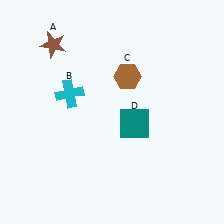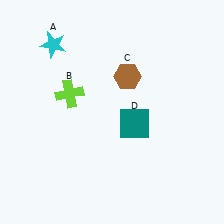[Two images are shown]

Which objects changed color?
A changed from brown to cyan. B changed from cyan to lime.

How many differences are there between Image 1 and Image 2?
There are 2 differences between the two images.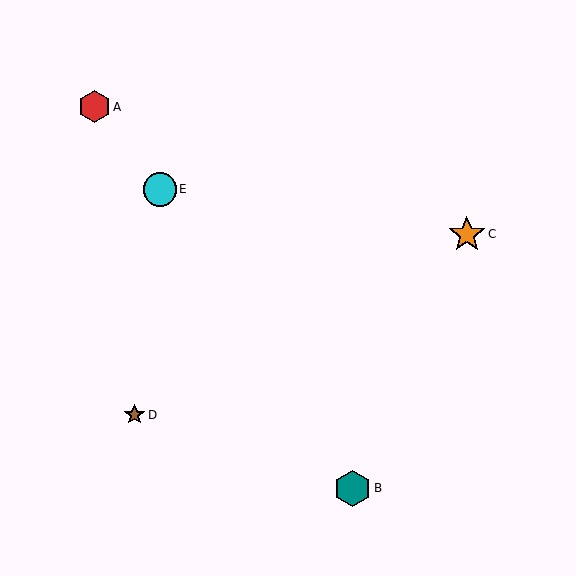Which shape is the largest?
The orange star (labeled C) is the largest.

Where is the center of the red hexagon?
The center of the red hexagon is at (94, 107).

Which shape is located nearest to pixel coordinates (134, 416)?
The brown star (labeled D) at (134, 415) is nearest to that location.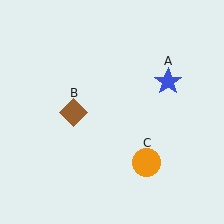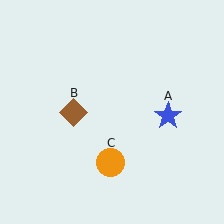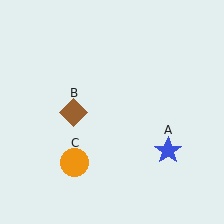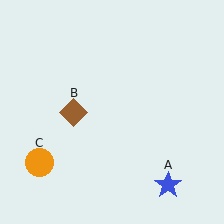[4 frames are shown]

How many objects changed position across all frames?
2 objects changed position: blue star (object A), orange circle (object C).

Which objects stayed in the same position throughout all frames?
Brown diamond (object B) remained stationary.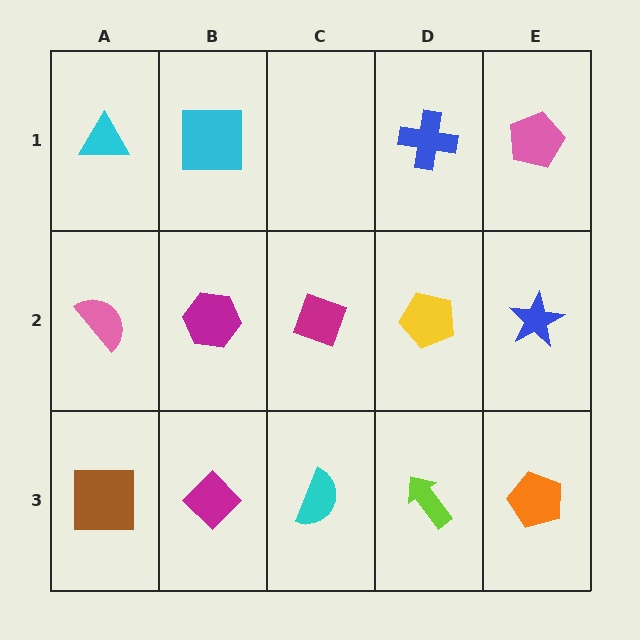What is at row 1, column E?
A pink pentagon.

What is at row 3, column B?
A magenta diamond.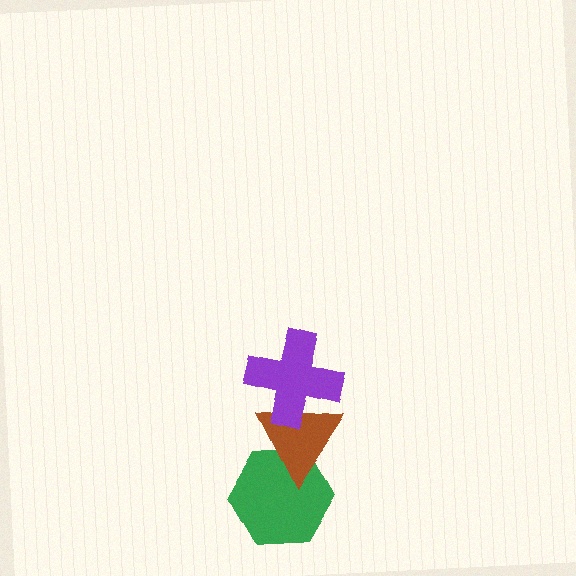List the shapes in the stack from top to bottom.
From top to bottom: the purple cross, the brown triangle, the green hexagon.